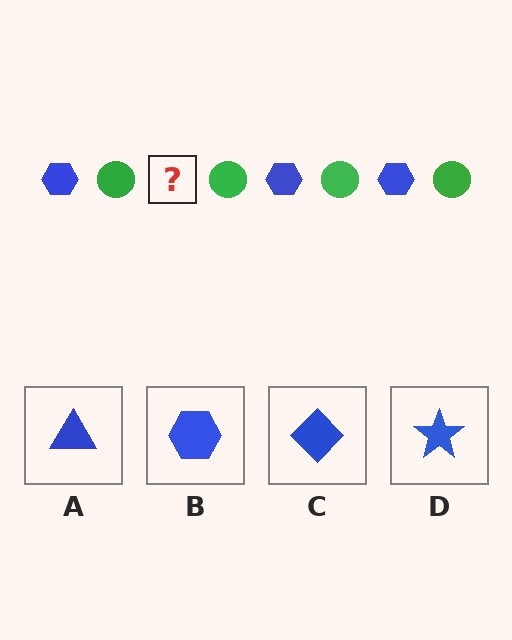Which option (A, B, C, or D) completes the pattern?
B.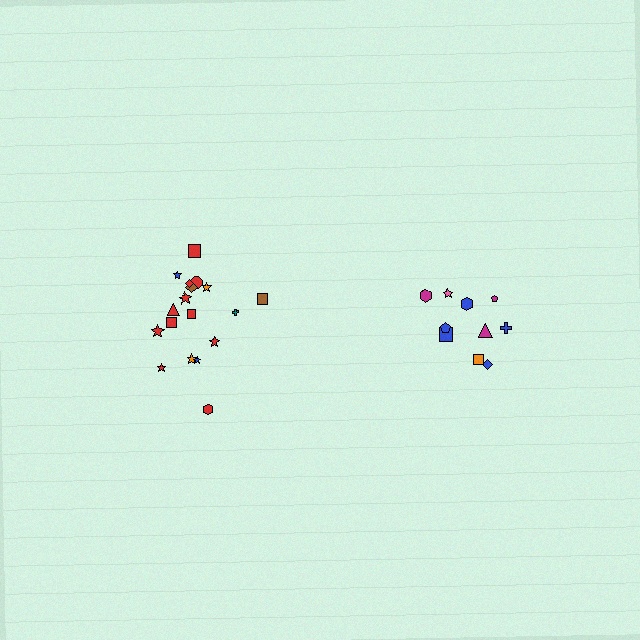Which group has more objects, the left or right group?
The left group.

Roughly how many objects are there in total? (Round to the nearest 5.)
Roughly 30 objects in total.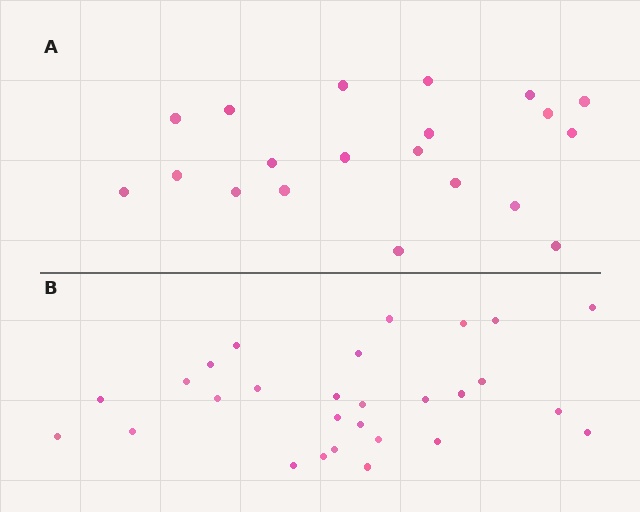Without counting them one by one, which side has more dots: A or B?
Region B (the bottom region) has more dots.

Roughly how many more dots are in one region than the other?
Region B has roughly 8 or so more dots than region A.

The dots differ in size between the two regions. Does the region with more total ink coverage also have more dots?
No. Region A has more total ink coverage because its dots are larger, but region B actually contains more individual dots. Total area can be misleading — the number of items is what matters here.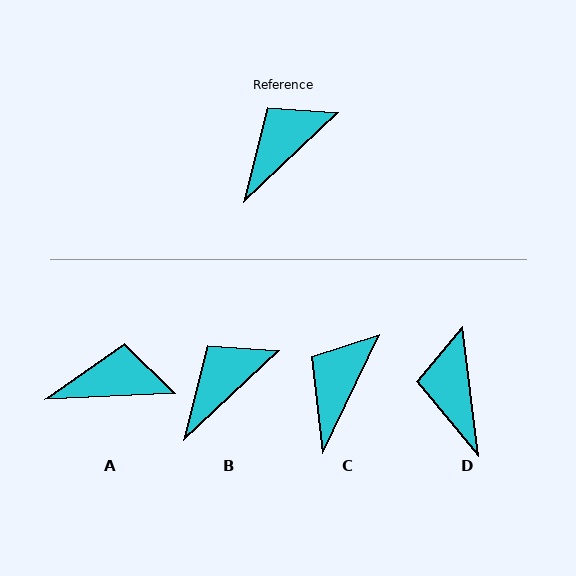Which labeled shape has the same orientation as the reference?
B.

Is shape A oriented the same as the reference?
No, it is off by about 41 degrees.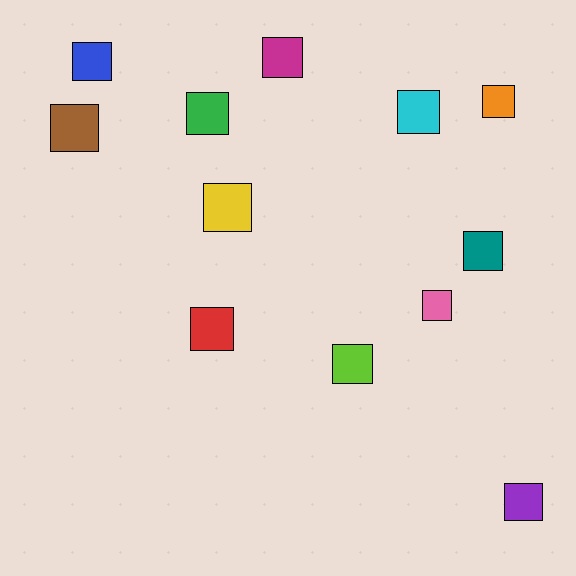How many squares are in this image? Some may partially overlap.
There are 12 squares.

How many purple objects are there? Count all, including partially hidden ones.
There is 1 purple object.